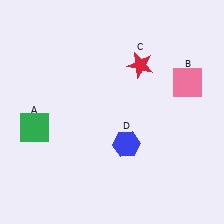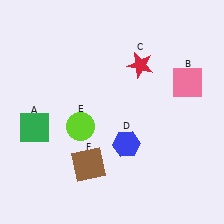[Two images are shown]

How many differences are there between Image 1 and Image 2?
There are 2 differences between the two images.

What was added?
A lime circle (E), a brown square (F) were added in Image 2.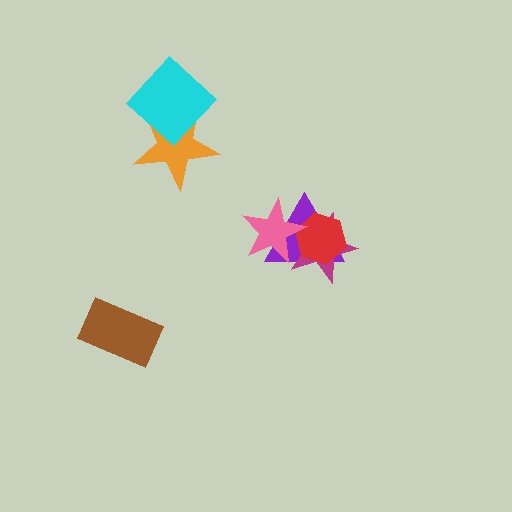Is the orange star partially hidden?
Yes, it is partially covered by another shape.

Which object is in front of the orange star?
The cyan diamond is in front of the orange star.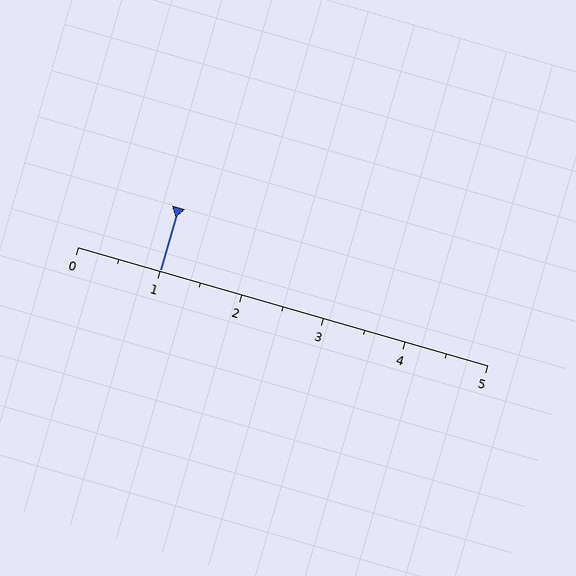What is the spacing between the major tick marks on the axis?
The major ticks are spaced 1 apart.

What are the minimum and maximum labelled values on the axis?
The axis runs from 0 to 5.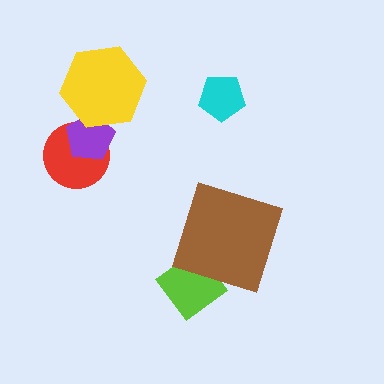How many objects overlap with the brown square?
1 object overlaps with the brown square.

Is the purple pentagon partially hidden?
Yes, it is partially covered by another shape.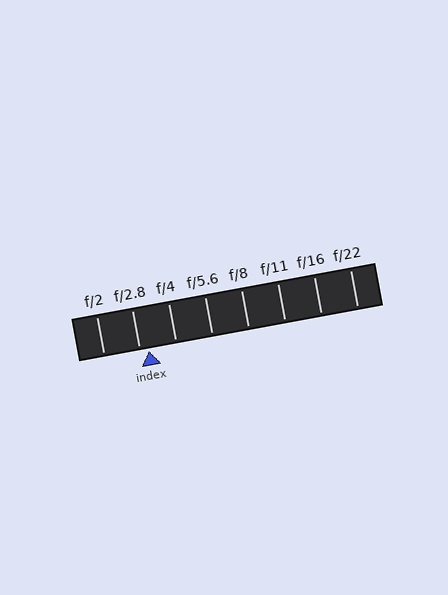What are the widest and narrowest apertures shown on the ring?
The widest aperture shown is f/2 and the narrowest is f/22.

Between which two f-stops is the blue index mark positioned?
The index mark is between f/2.8 and f/4.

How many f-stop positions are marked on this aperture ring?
There are 8 f-stop positions marked.